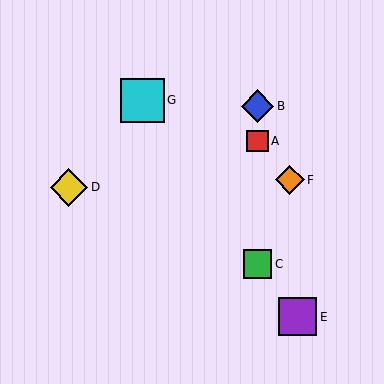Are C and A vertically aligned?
Yes, both are at x≈258.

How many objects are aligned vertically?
3 objects (A, B, C) are aligned vertically.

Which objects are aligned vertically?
Objects A, B, C are aligned vertically.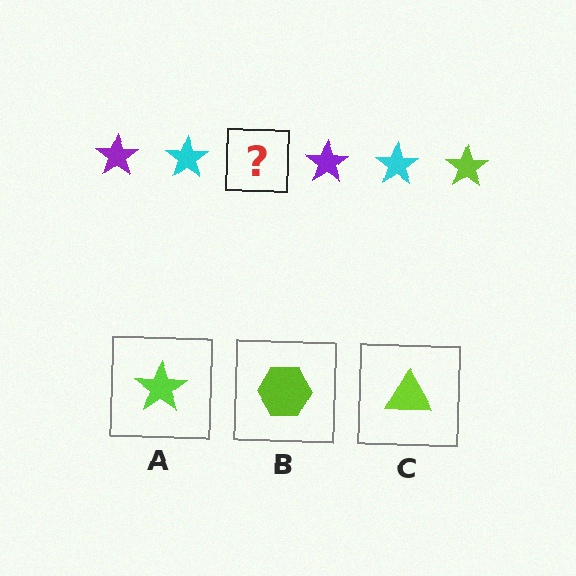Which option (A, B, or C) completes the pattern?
A.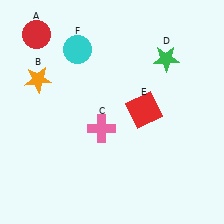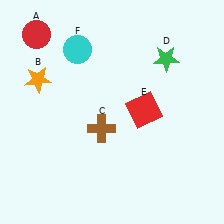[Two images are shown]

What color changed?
The cross (C) changed from pink in Image 1 to brown in Image 2.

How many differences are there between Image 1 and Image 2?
There is 1 difference between the two images.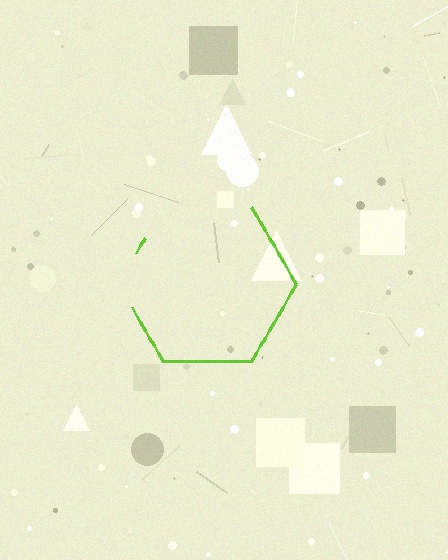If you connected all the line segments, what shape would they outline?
They would outline a hexagon.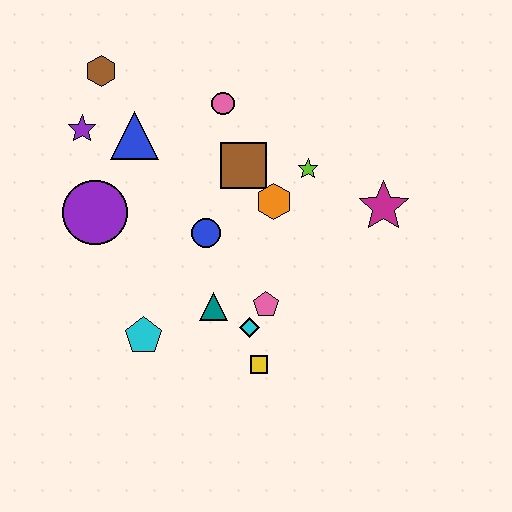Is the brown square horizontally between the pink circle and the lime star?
Yes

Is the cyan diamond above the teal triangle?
No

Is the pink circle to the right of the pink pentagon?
No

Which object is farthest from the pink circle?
The yellow square is farthest from the pink circle.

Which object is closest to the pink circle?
The brown square is closest to the pink circle.